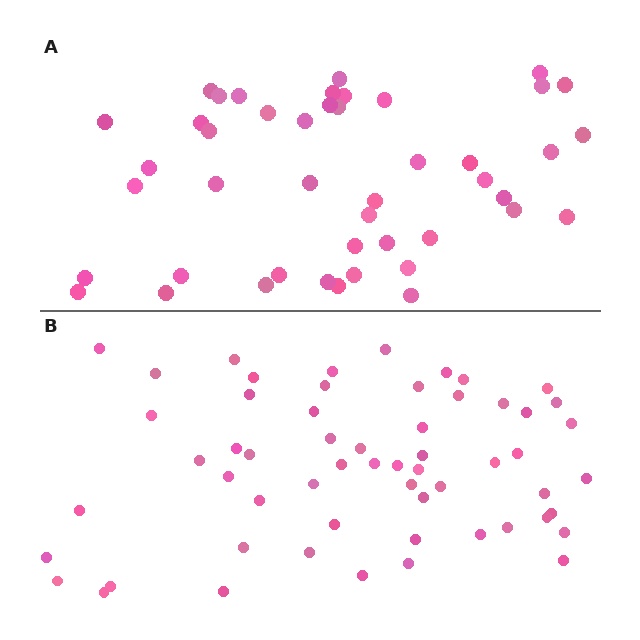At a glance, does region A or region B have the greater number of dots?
Region B (the bottom region) has more dots.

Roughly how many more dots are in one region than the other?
Region B has approximately 15 more dots than region A.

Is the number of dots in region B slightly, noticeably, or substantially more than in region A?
Region B has noticeably more, but not dramatically so. The ratio is roughly 1.3 to 1.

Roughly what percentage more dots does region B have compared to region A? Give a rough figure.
About 30% more.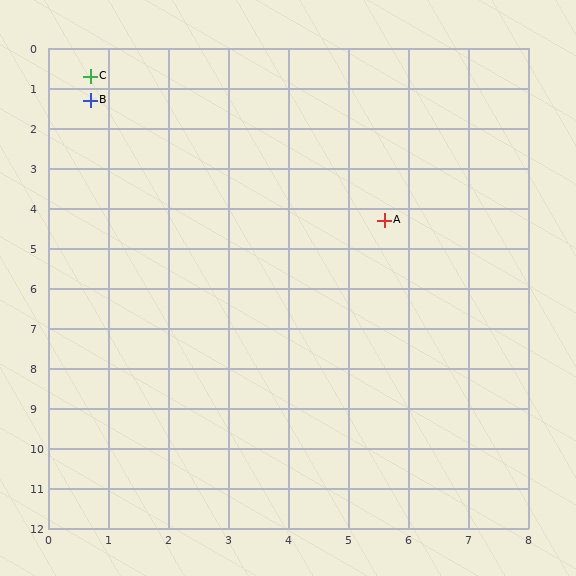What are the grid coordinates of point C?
Point C is at approximately (0.7, 0.7).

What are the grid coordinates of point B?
Point B is at approximately (0.7, 1.3).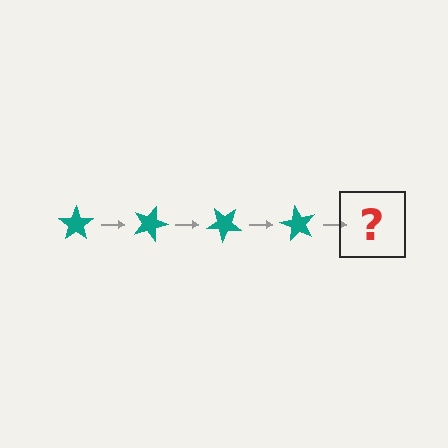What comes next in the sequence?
The next element should be a teal star rotated 80 degrees.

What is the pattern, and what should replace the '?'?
The pattern is that the star rotates 20 degrees each step. The '?' should be a teal star rotated 80 degrees.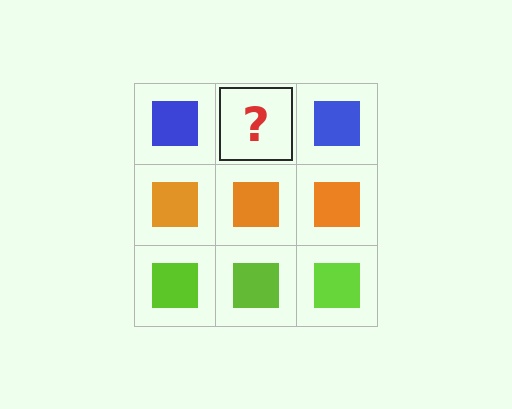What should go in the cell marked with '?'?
The missing cell should contain a blue square.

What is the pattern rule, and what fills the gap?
The rule is that each row has a consistent color. The gap should be filled with a blue square.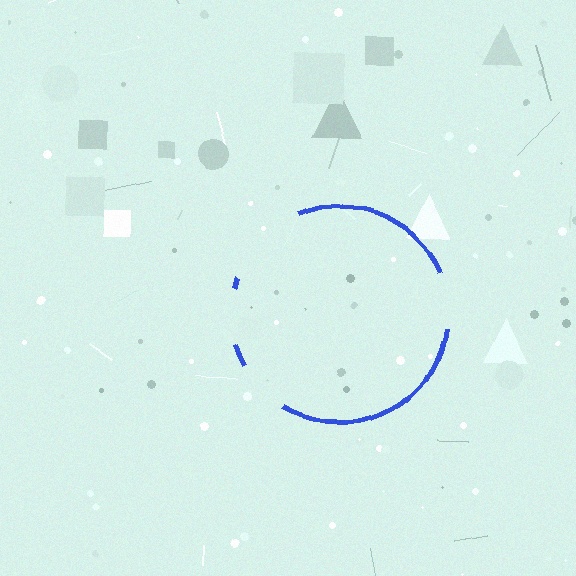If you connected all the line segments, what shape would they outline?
They would outline a circle.